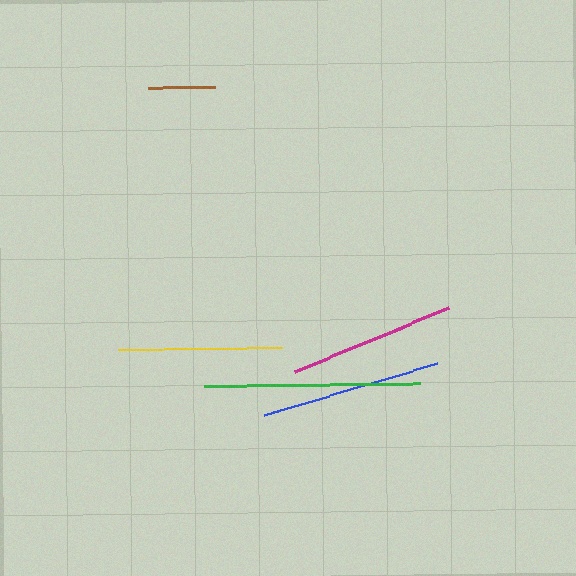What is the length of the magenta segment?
The magenta segment is approximately 168 pixels long.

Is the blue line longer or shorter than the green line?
The green line is longer than the blue line.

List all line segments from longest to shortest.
From longest to shortest: green, blue, magenta, yellow, brown.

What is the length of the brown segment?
The brown segment is approximately 68 pixels long.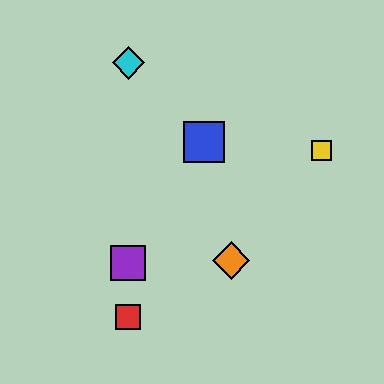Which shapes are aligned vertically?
The red square, the green diamond, the purple square, the cyan diamond are aligned vertically.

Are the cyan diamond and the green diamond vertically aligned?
Yes, both are at x≈128.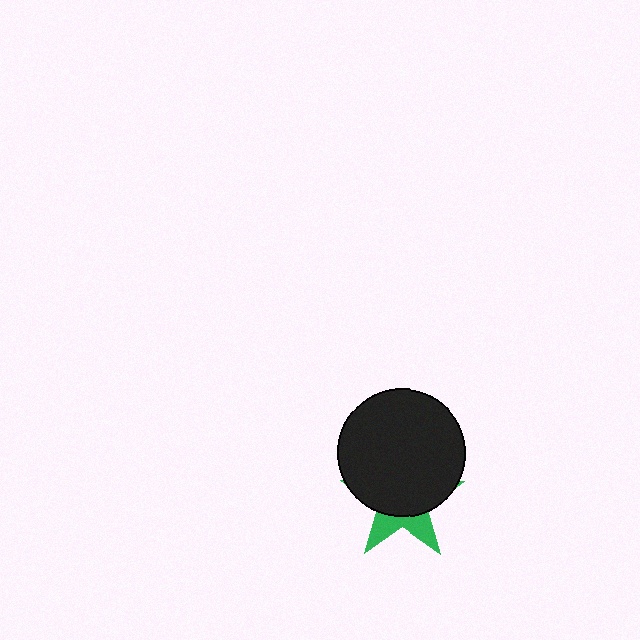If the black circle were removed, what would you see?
You would see the complete green star.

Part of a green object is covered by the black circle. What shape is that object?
It is a star.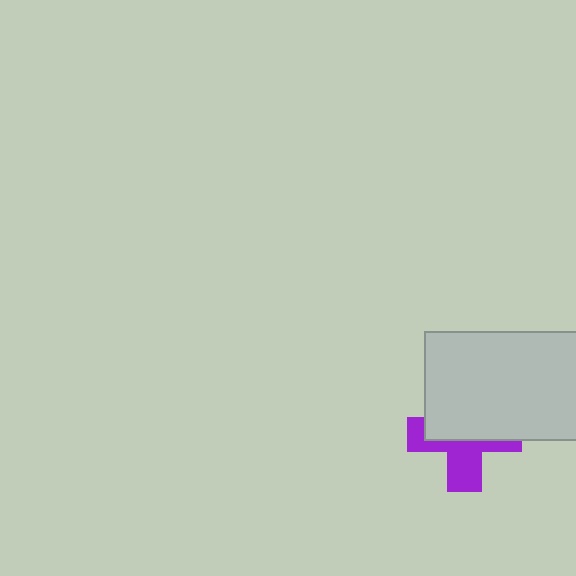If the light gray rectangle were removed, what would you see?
You would see the complete purple cross.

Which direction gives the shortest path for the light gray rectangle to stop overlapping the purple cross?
Moving up gives the shortest separation.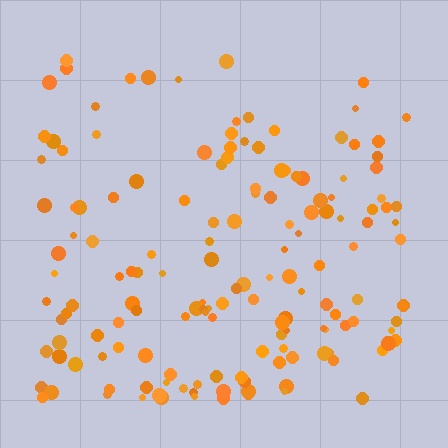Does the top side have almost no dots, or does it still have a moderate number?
Still a moderate number, just noticeably fewer than the bottom.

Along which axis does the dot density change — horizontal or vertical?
Vertical.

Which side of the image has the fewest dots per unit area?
The top.